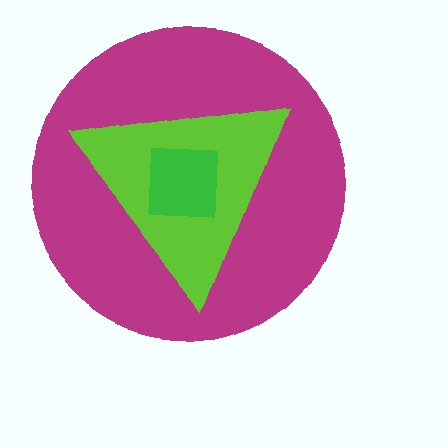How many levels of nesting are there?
3.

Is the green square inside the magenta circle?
Yes.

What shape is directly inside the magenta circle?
The lime triangle.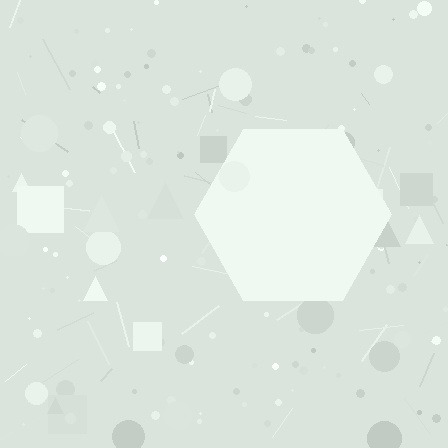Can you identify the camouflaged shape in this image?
The camouflaged shape is a hexagon.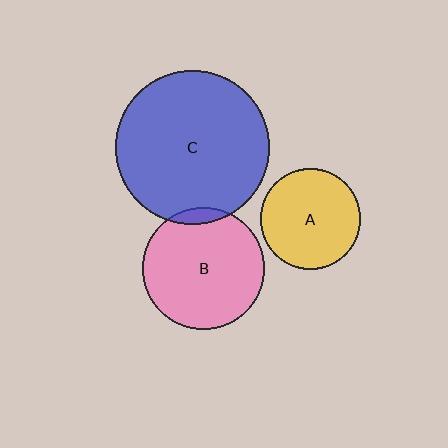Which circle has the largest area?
Circle C (blue).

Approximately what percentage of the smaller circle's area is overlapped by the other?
Approximately 5%.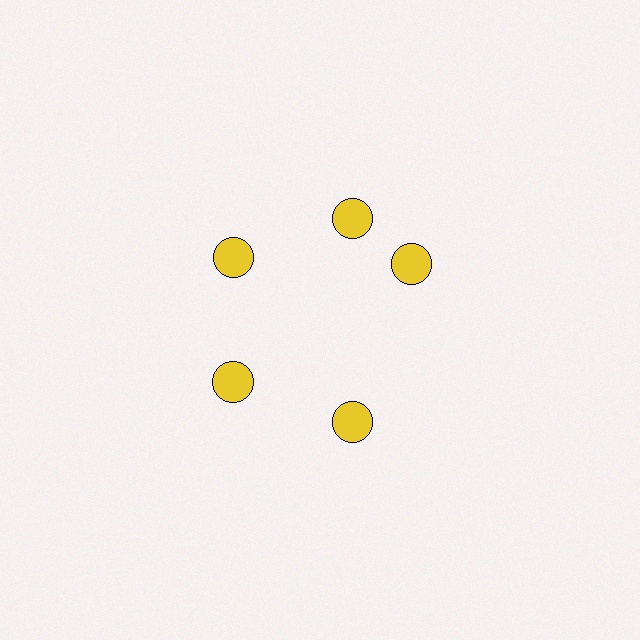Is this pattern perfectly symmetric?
No. The 5 yellow circles are arranged in a ring, but one element near the 3 o'clock position is rotated out of alignment along the ring, breaking the 5-fold rotational symmetry.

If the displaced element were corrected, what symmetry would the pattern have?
It would have 5-fold rotational symmetry — the pattern would map onto itself every 72 degrees.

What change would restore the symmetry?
The symmetry would be restored by rotating it back into even spacing with its neighbors so that all 5 circles sit at equal angles and equal distance from the center.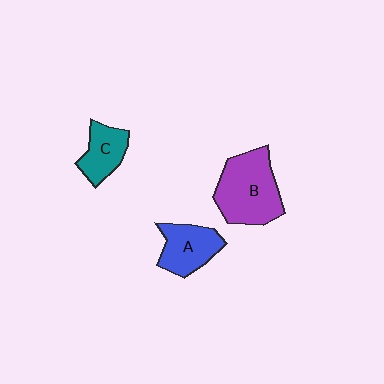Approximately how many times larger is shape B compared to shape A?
Approximately 1.6 times.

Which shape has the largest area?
Shape B (purple).